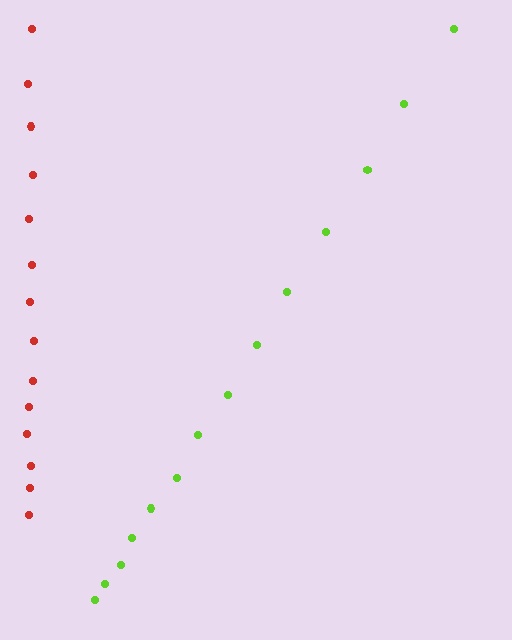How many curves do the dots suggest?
There are 2 distinct paths.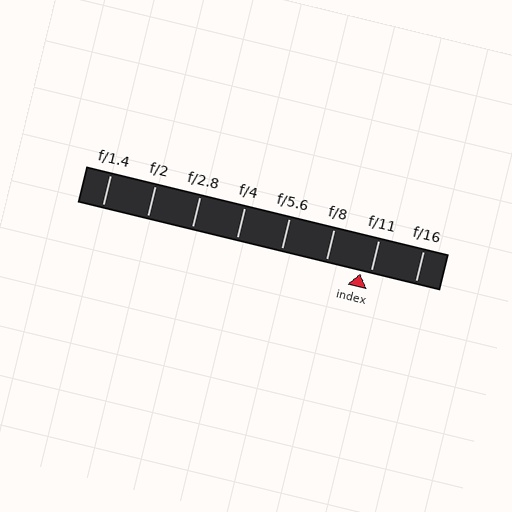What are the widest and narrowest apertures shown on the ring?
The widest aperture shown is f/1.4 and the narrowest is f/16.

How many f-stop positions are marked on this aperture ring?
There are 8 f-stop positions marked.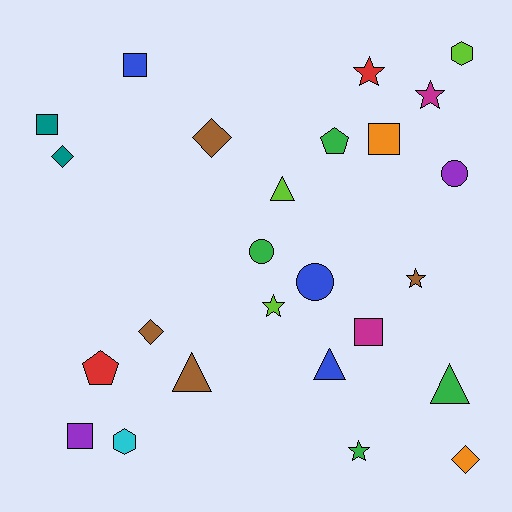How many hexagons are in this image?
There are 2 hexagons.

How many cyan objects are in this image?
There is 1 cyan object.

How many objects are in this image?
There are 25 objects.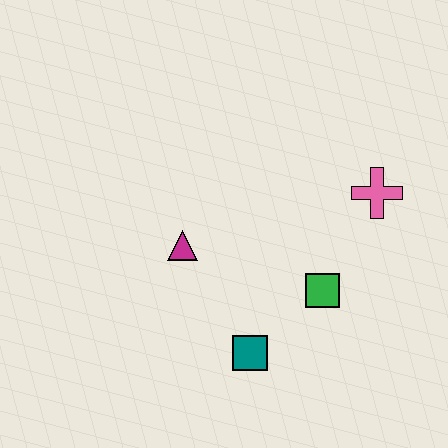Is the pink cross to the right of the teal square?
Yes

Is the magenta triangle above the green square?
Yes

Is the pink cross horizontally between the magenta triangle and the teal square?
No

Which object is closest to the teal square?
The green square is closest to the teal square.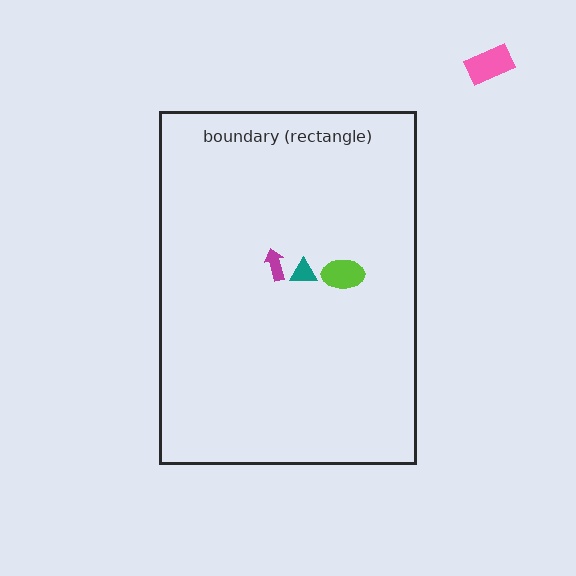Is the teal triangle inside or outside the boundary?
Inside.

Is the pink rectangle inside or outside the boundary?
Outside.